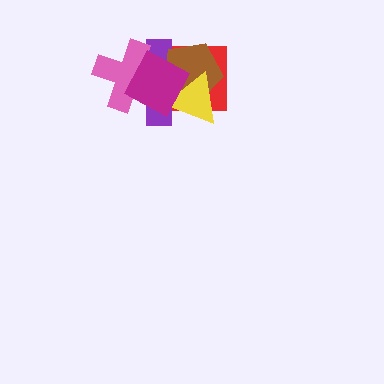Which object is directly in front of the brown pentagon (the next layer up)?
The yellow triangle is directly in front of the brown pentagon.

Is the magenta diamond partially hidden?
No, no other shape covers it.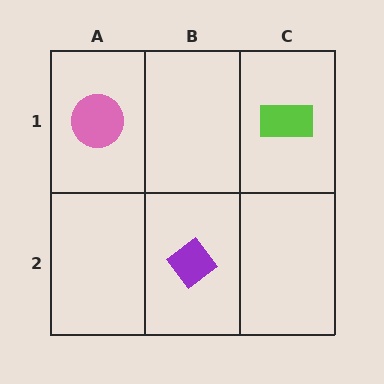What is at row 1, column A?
A pink circle.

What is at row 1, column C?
A lime rectangle.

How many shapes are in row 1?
2 shapes.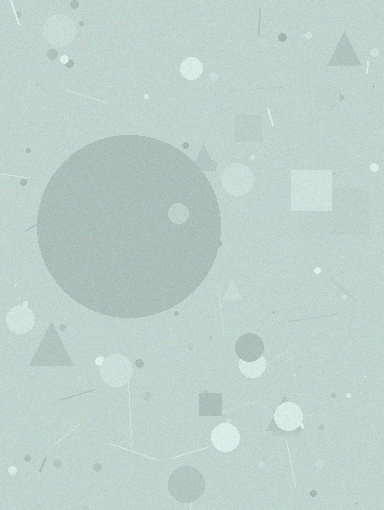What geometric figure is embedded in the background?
A circle is embedded in the background.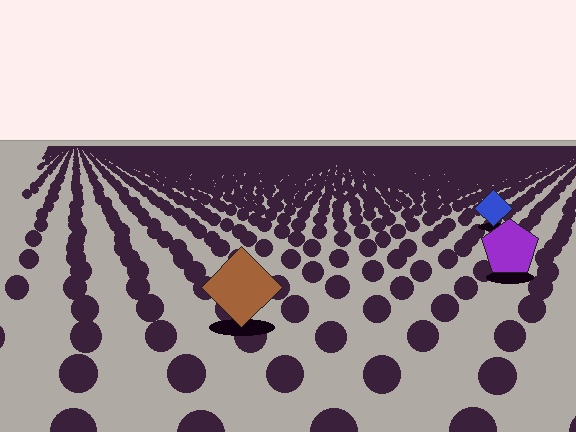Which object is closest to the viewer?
The brown diamond is closest. The texture marks near it are larger and more spread out.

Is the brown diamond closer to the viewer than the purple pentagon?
Yes. The brown diamond is closer — you can tell from the texture gradient: the ground texture is coarser near it.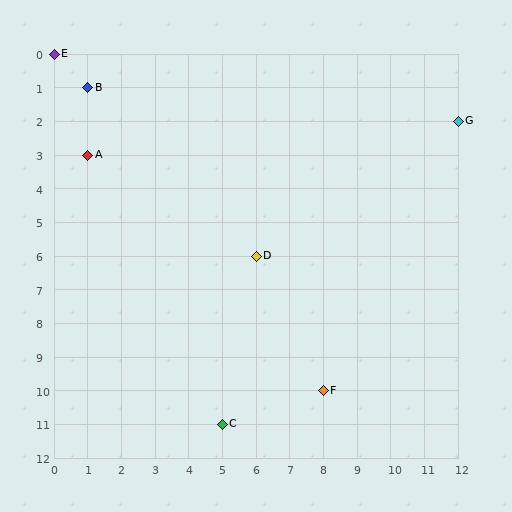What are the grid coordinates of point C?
Point C is at grid coordinates (5, 11).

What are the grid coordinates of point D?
Point D is at grid coordinates (6, 6).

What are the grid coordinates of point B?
Point B is at grid coordinates (1, 1).